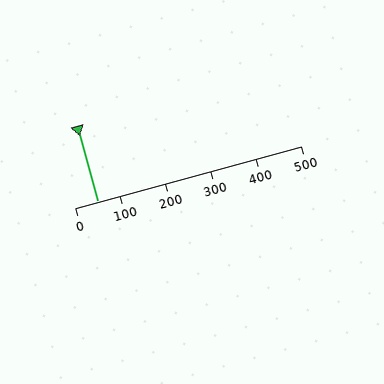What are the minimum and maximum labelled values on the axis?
The axis runs from 0 to 500.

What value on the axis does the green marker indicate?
The marker indicates approximately 50.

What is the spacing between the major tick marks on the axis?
The major ticks are spaced 100 apart.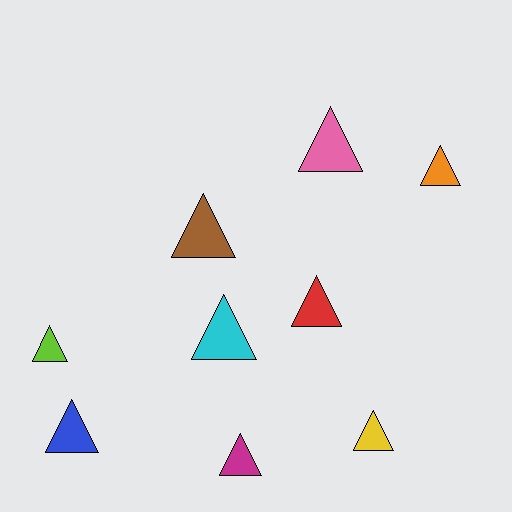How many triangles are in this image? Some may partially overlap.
There are 9 triangles.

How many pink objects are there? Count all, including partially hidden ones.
There is 1 pink object.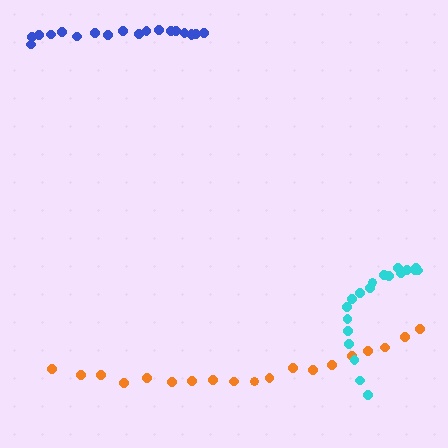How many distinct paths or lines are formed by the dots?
There are 3 distinct paths.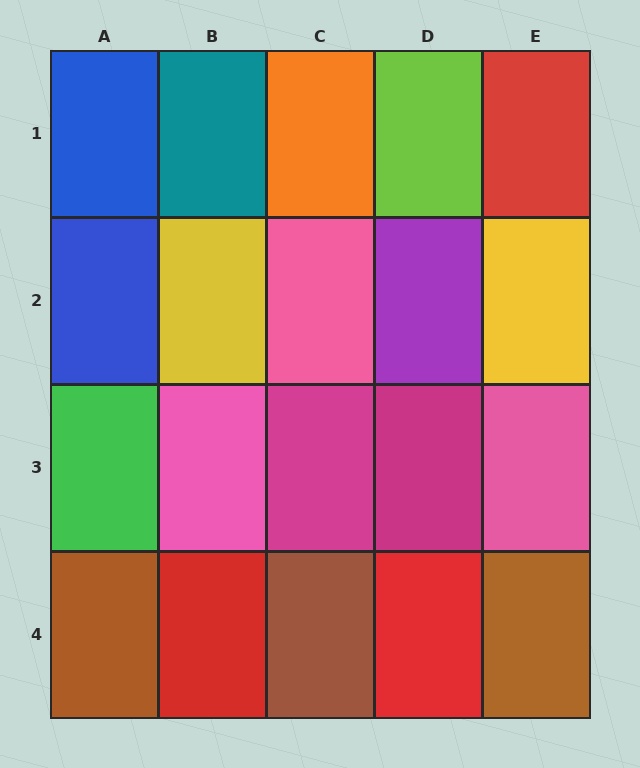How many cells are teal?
1 cell is teal.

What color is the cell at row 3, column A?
Green.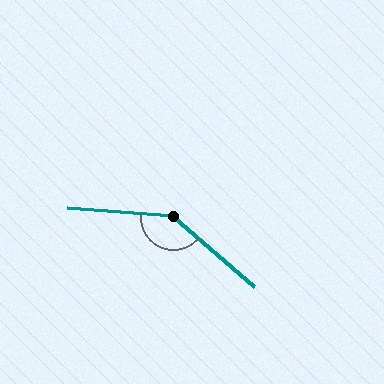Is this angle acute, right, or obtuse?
It is obtuse.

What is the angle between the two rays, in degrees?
Approximately 143 degrees.